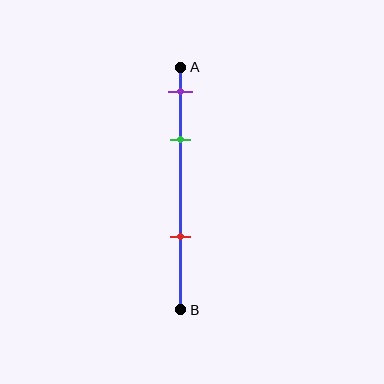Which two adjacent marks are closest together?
The purple and green marks are the closest adjacent pair.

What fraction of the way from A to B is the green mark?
The green mark is approximately 30% (0.3) of the way from A to B.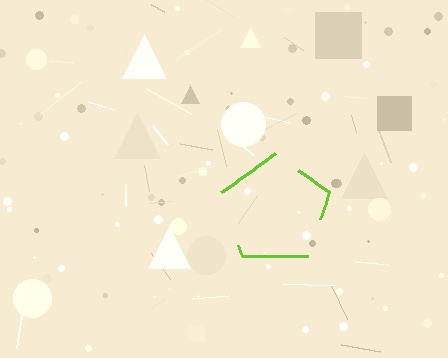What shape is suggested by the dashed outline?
The dashed outline suggests a pentagon.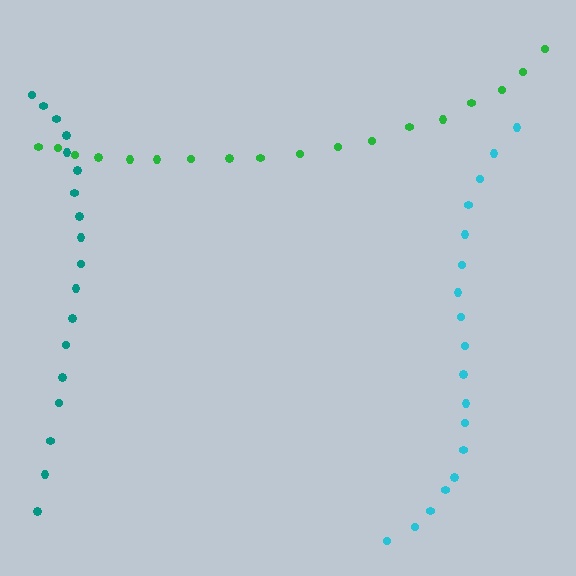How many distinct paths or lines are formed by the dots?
There are 3 distinct paths.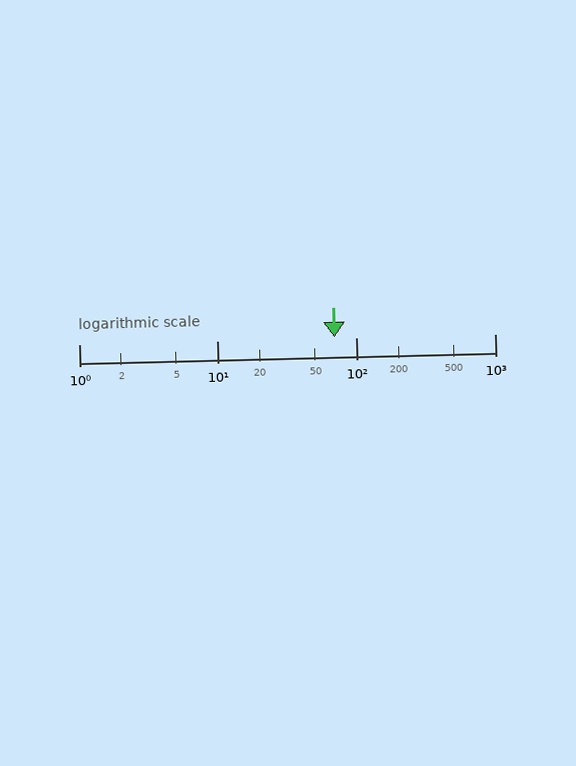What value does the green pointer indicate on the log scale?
The pointer indicates approximately 70.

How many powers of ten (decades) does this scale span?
The scale spans 3 decades, from 1 to 1000.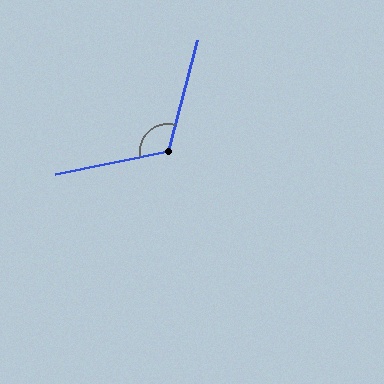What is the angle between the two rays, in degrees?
Approximately 116 degrees.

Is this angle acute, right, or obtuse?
It is obtuse.